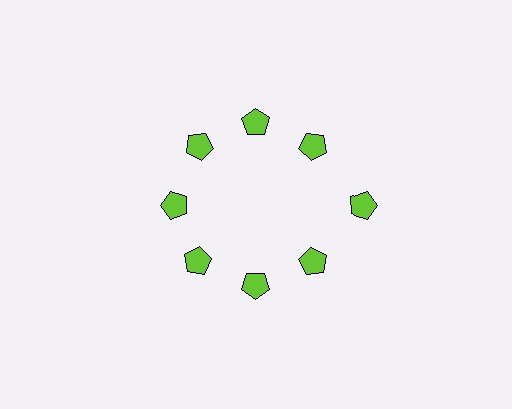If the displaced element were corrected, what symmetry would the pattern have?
It would have 8-fold rotational symmetry — the pattern would map onto itself every 45 degrees.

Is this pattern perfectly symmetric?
No. The 8 lime pentagons are arranged in a ring, but one element near the 3 o'clock position is pushed outward from the center, breaking the 8-fold rotational symmetry.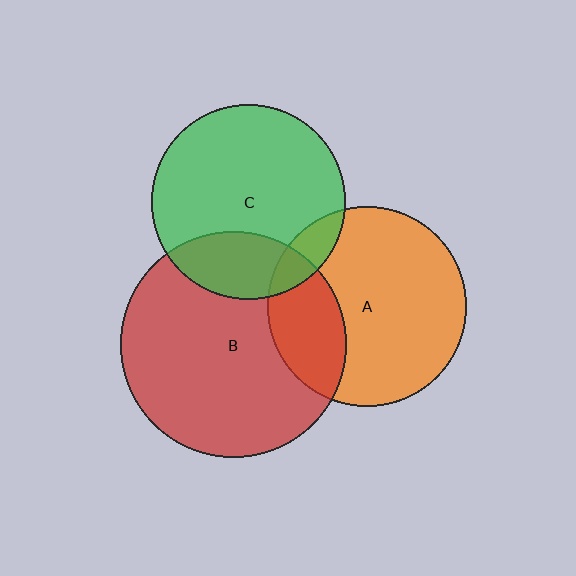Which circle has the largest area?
Circle B (red).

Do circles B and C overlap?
Yes.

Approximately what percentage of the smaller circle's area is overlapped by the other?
Approximately 25%.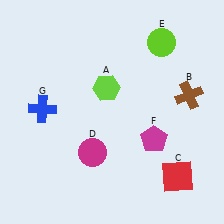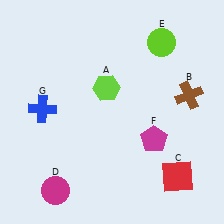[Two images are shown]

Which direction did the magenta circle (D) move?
The magenta circle (D) moved down.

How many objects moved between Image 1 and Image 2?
1 object moved between the two images.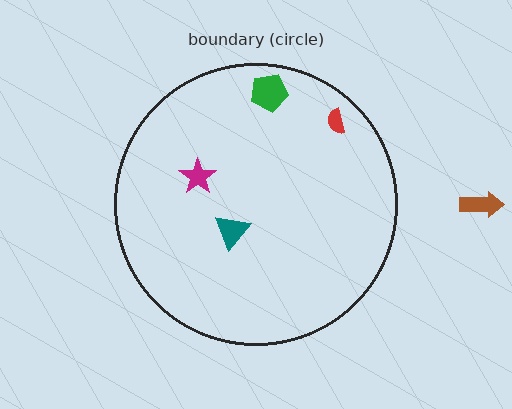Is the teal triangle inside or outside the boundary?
Inside.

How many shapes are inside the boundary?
4 inside, 1 outside.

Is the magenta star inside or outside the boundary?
Inside.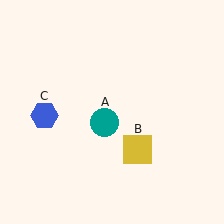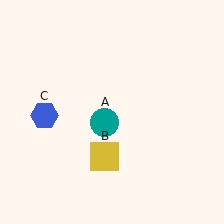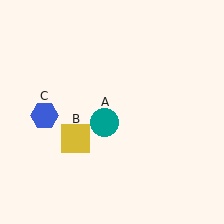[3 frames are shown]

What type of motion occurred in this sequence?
The yellow square (object B) rotated clockwise around the center of the scene.